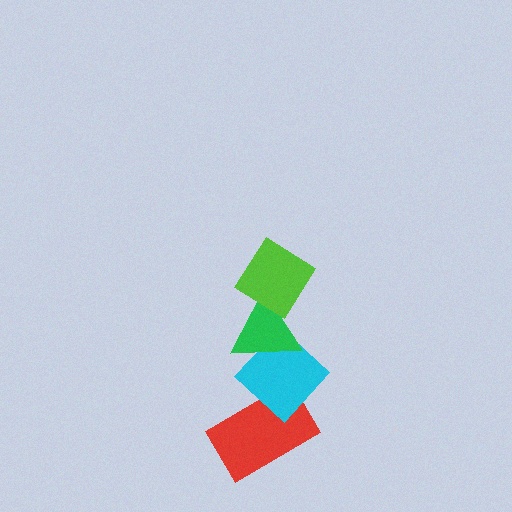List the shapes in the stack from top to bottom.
From top to bottom: the lime diamond, the green triangle, the cyan diamond, the red rectangle.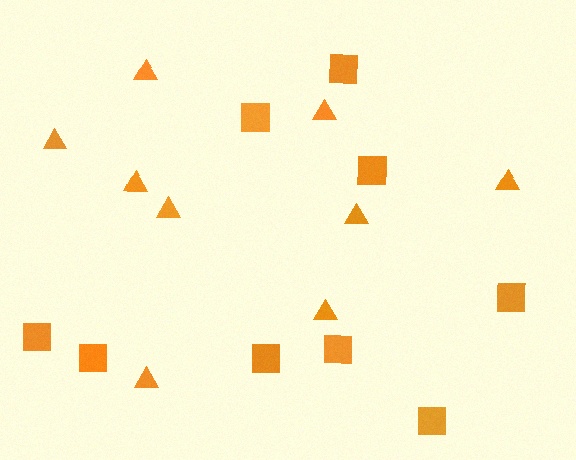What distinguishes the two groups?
There are 2 groups: one group of squares (9) and one group of triangles (9).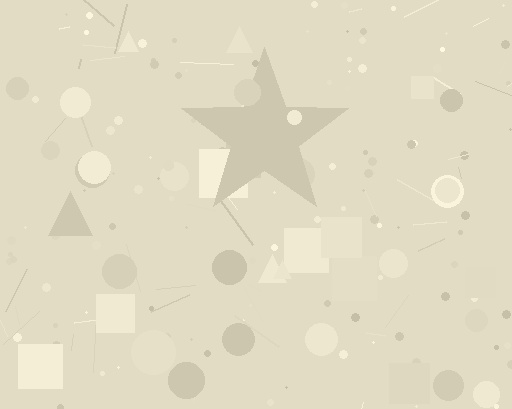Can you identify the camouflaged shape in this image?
The camouflaged shape is a star.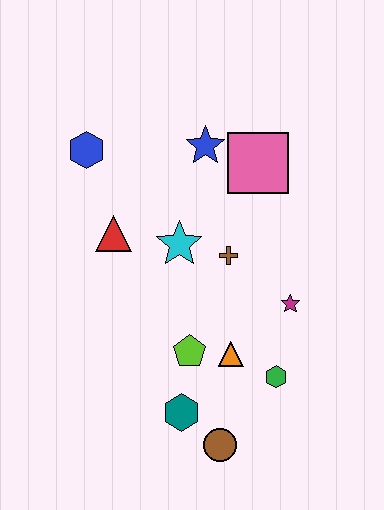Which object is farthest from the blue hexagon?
The brown circle is farthest from the blue hexagon.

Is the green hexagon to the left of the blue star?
No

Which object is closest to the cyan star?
The brown cross is closest to the cyan star.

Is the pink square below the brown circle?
No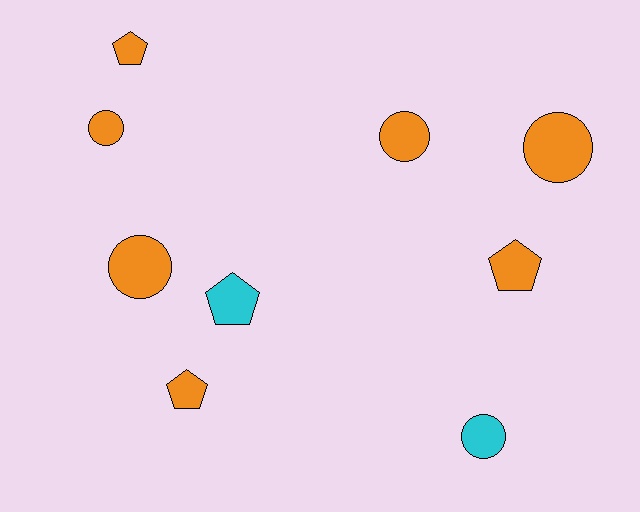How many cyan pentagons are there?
There is 1 cyan pentagon.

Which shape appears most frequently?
Circle, with 5 objects.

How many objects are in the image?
There are 9 objects.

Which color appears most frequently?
Orange, with 7 objects.